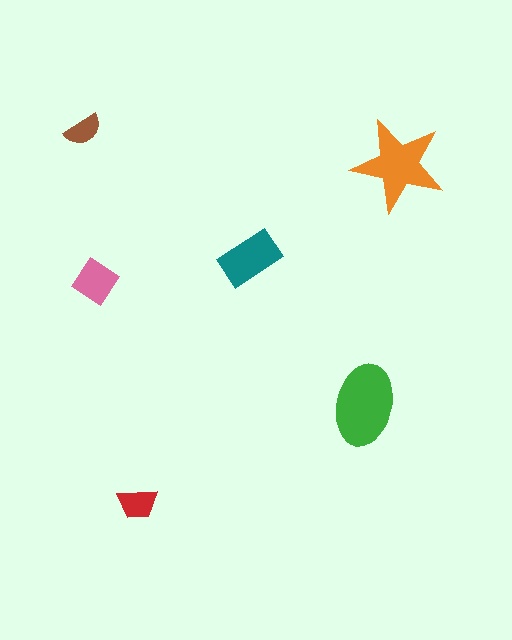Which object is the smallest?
The brown semicircle.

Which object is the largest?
The green ellipse.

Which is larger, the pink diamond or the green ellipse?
The green ellipse.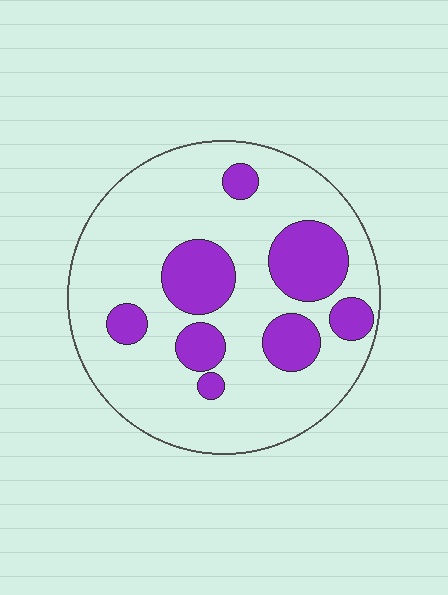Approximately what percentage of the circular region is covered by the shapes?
Approximately 25%.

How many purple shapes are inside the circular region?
8.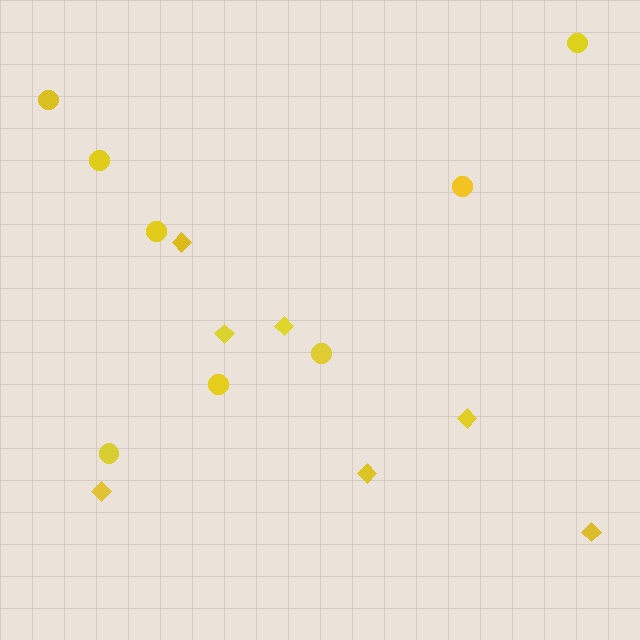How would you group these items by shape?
There are 2 groups: one group of circles (8) and one group of diamonds (7).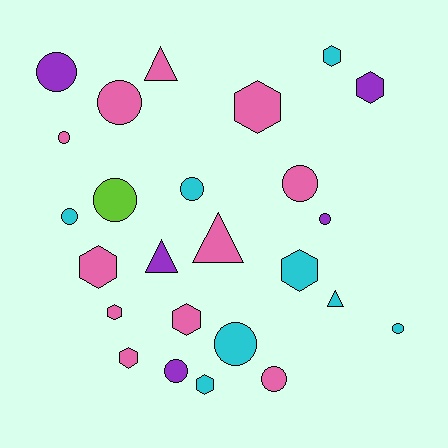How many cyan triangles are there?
There is 1 cyan triangle.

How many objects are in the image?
There are 25 objects.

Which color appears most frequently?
Pink, with 11 objects.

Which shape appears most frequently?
Circle, with 12 objects.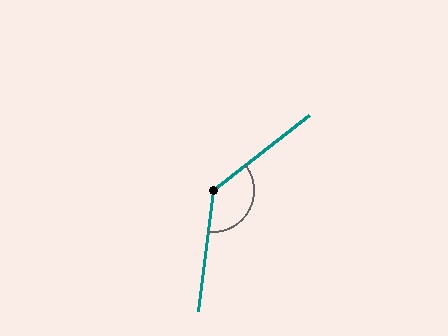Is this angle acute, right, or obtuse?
It is obtuse.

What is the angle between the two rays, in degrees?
Approximately 134 degrees.